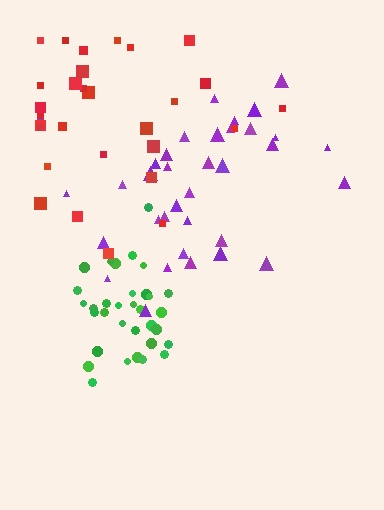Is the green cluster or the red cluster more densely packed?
Green.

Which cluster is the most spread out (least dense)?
Purple.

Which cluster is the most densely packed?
Green.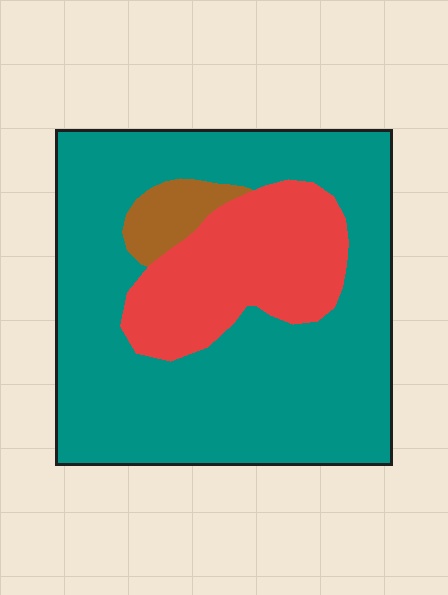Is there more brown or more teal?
Teal.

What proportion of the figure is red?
Red covers roughly 25% of the figure.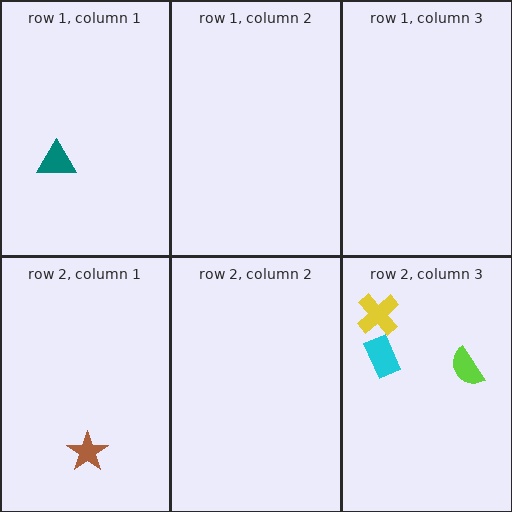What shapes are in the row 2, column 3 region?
The lime semicircle, the cyan rectangle, the yellow cross.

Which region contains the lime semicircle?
The row 2, column 3 region.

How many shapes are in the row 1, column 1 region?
1.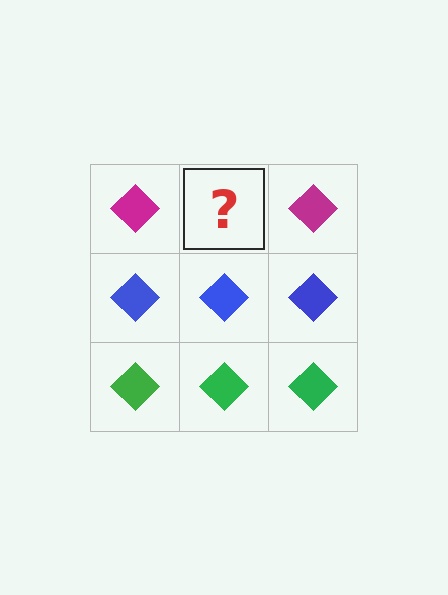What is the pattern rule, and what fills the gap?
The rule is that each row has a consistent color. The gap should be filled with a magenta diamond.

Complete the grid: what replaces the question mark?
The question mark should be replaced with a magenta diamond.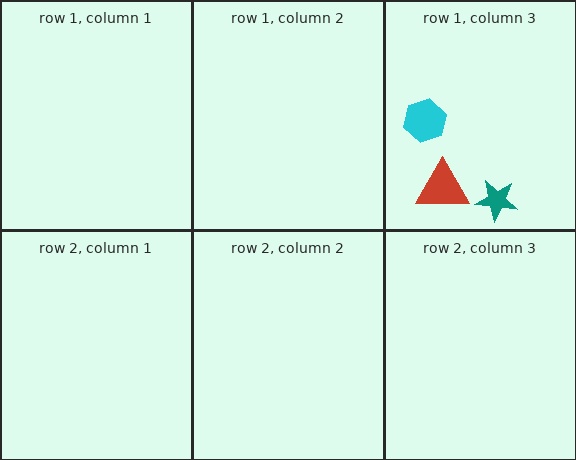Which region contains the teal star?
The row 1, column 3 region.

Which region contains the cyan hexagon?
The row 1, column 3 region.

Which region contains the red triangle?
The row 1, column 3 region.